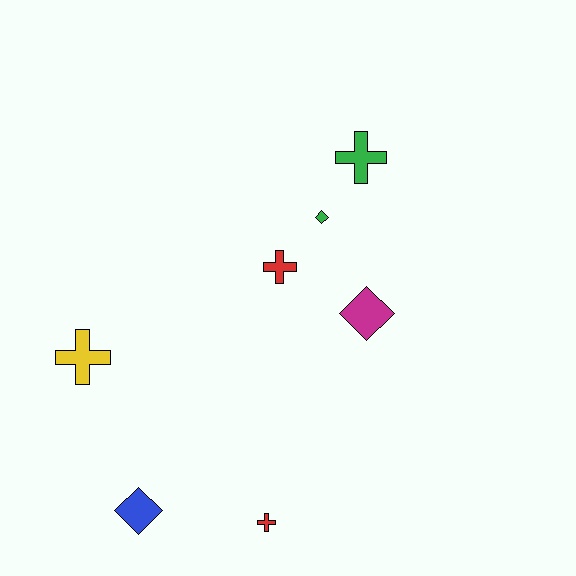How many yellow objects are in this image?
There is 1 yellow object.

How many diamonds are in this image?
There are 3 diamonds.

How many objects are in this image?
There are 7 objects.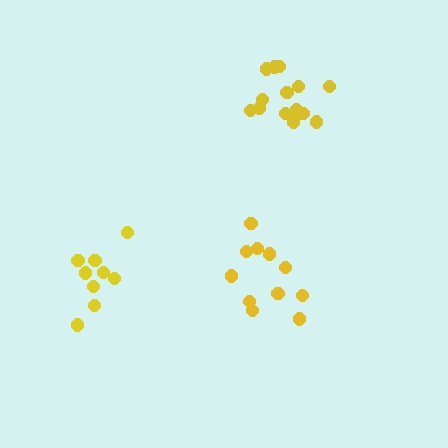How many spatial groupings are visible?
There are 3 spatial groupings.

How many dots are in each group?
Group 1: 15 dots, Group 2: 11 dots, Group 3: 9 dots (35 total).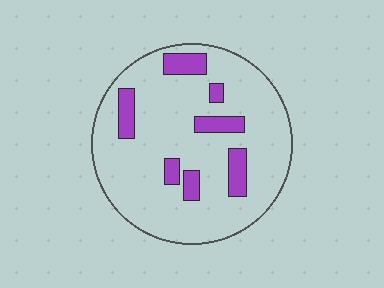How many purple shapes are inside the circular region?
7.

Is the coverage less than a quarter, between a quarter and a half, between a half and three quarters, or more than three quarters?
Less than a quarter.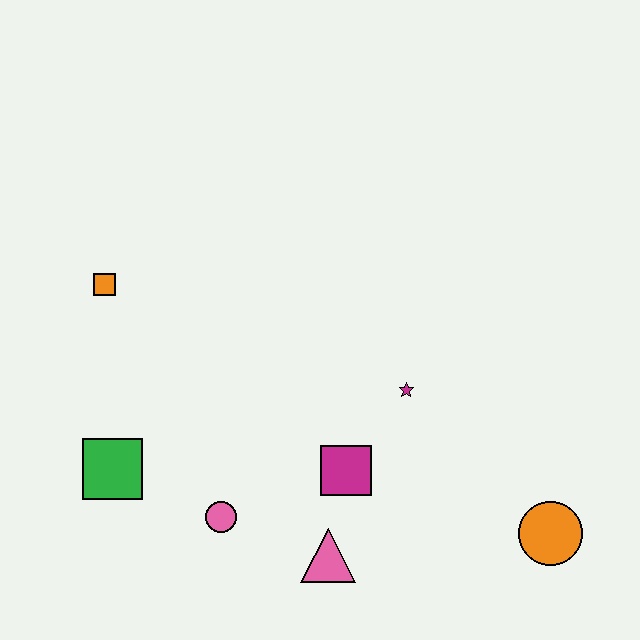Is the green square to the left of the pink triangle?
Yes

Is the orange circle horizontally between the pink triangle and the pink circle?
No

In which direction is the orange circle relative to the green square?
The orange circle is to the right of the green square.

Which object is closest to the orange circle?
The magenta star is closest to the orange circle.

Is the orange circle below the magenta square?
Yes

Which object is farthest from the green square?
The orange circle is farthest from the green square.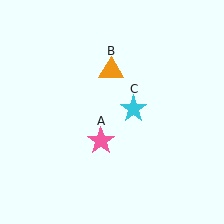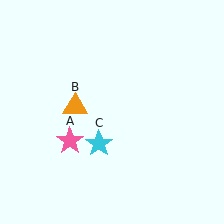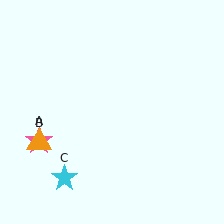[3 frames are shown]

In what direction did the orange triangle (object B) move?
The orange triangle (object B) moved down and to the left.